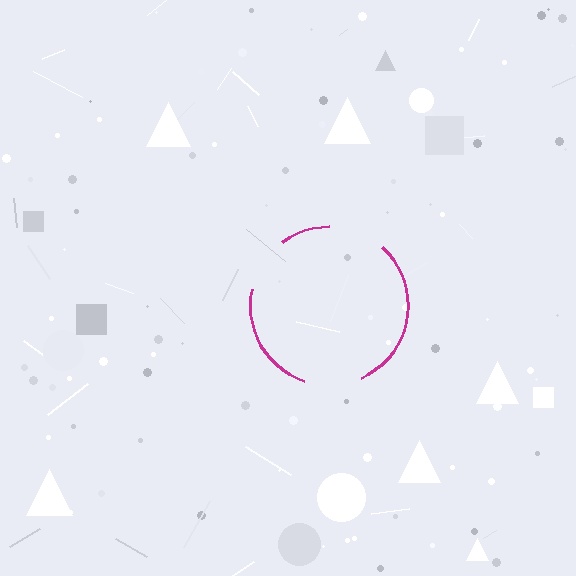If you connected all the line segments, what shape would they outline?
They would outline a circle.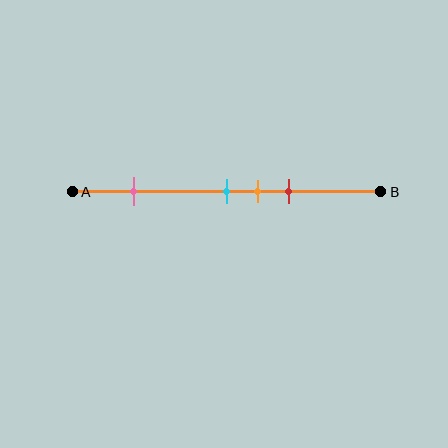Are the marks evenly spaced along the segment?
No, the marks are not evenly spaced.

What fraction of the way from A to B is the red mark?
The red mark is approximately 70% (0.7) of the way from A to B.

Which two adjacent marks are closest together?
The cyan and orange marks are the closest adjacent pair.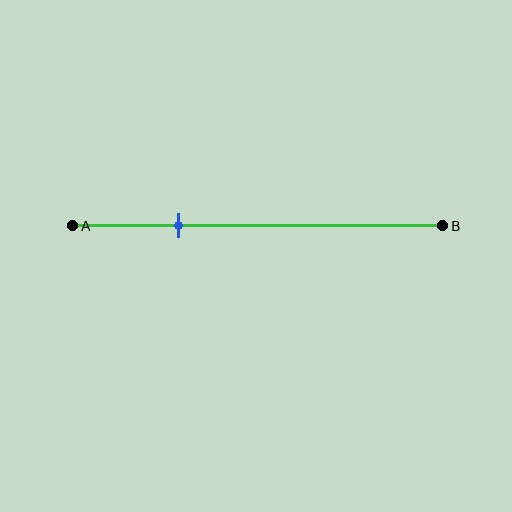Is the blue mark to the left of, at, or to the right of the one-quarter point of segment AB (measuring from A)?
The blue mark is to the right of the one-quarter point of segment AB.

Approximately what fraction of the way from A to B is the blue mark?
The blue mark is approximately 30% of the way from A to B.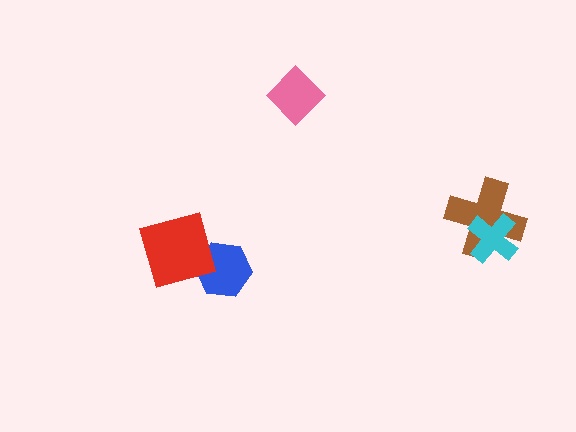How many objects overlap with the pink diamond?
0 objects overlap with the pink diamond.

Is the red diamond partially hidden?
No, no other shape covers it.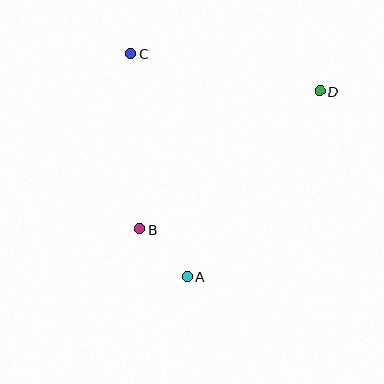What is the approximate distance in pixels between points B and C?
The distance between B and C is approximately 175 pixels.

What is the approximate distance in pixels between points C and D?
The distance between C and D is approximately 193 pixels.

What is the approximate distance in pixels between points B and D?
The distance between B and D is approximately 227 pixels.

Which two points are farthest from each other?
Points A and C are farthest from each other.